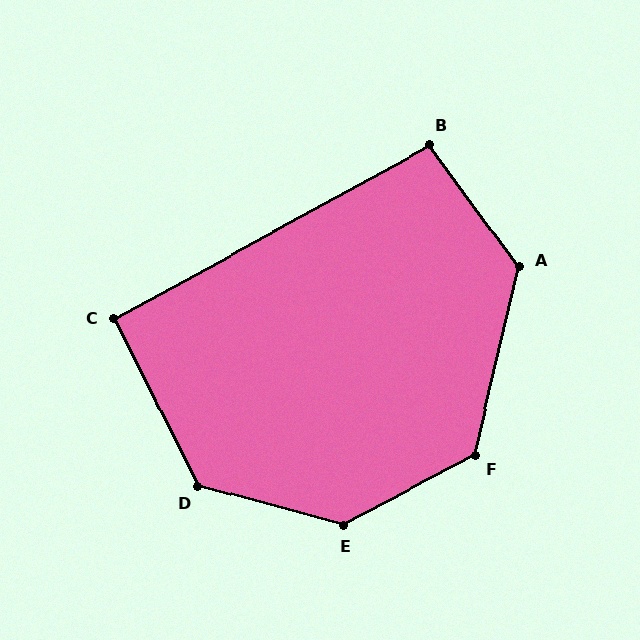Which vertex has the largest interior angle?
E, at approximately 137 degrees.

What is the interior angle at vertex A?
Approximately 130 degrees (obtuse).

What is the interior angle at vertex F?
Approximately 131 degrees (obtuse).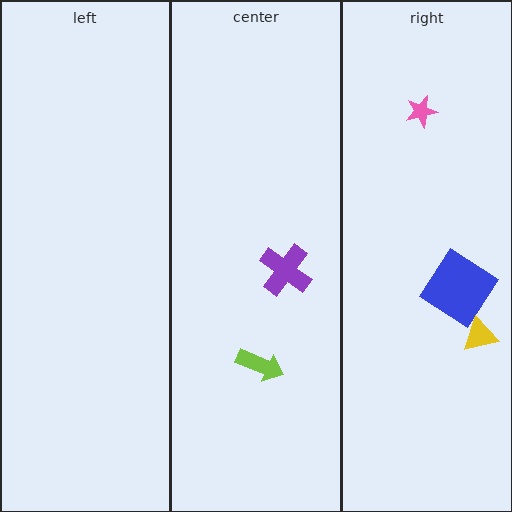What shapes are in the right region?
The blue diamond, the yellow triangle, the pink star.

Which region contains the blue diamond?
The right region.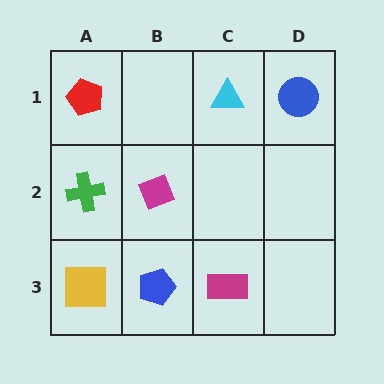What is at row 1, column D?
A blue circle.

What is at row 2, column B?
A magenta diamond.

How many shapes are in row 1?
3 shapes.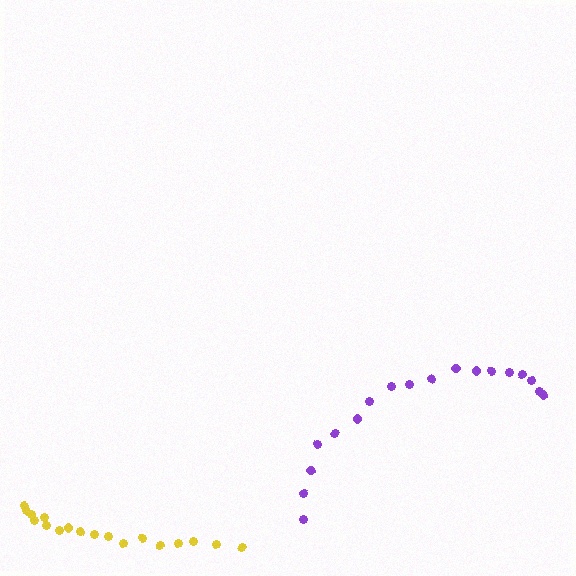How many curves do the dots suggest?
There are 2 distinct paths.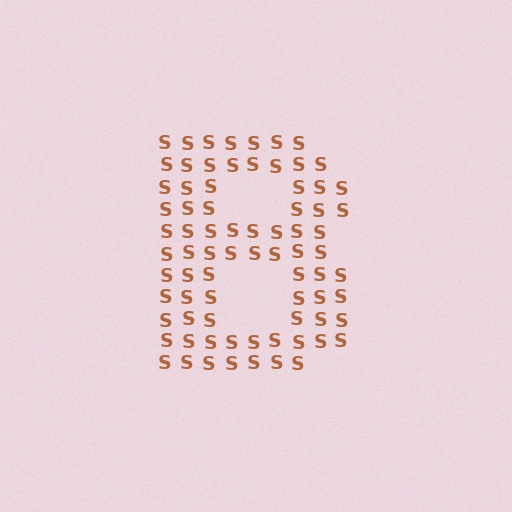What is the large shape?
The large shape is the letter B.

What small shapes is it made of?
It is made of small letter S's.